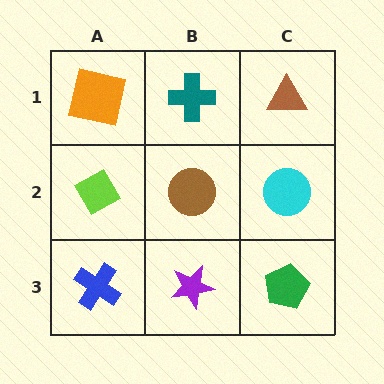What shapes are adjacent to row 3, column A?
A lime diamond (row 2, column A), a purple star (row 3, column B).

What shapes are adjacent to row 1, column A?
A lime diamond (row 2, column A), a teal cross (row 1, column B).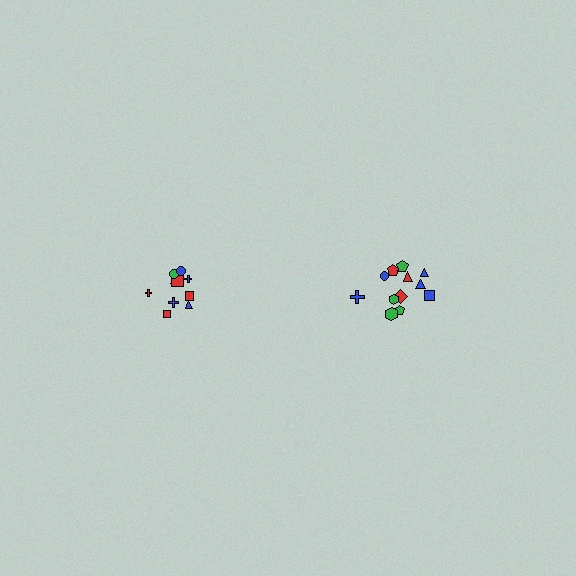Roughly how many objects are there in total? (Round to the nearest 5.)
Roughly 20 objects in total.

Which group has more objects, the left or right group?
The right group.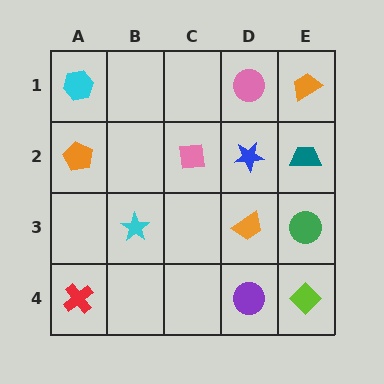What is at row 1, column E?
An orange trapezoid.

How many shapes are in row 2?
4 shapes.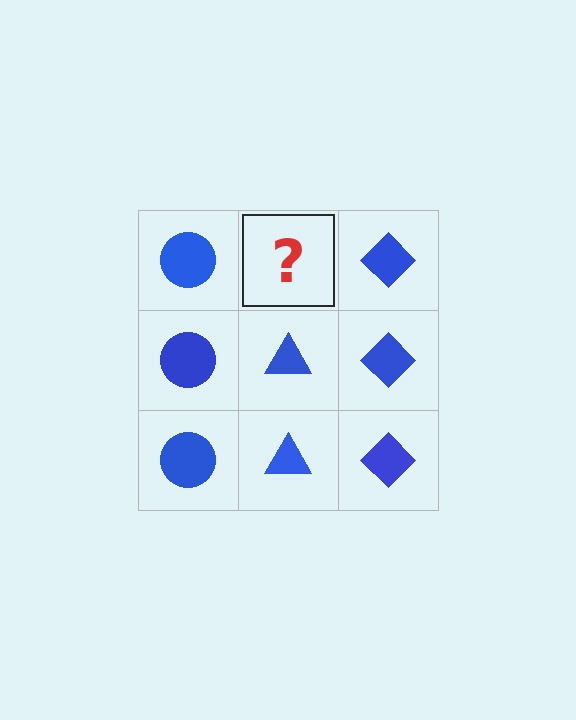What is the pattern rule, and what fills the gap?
The rule is that each column has a consistent shape. The gap should be filled with a blue triangle.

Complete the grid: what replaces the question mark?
The question mark should be replaced with a blue triangle.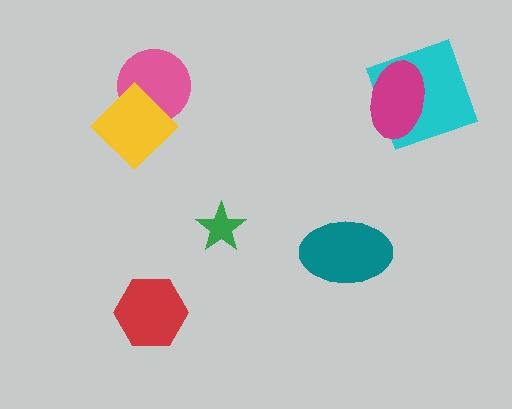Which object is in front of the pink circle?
The yellow diamond is in front of the pink circle.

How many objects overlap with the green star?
0 objects overlap with the green star.